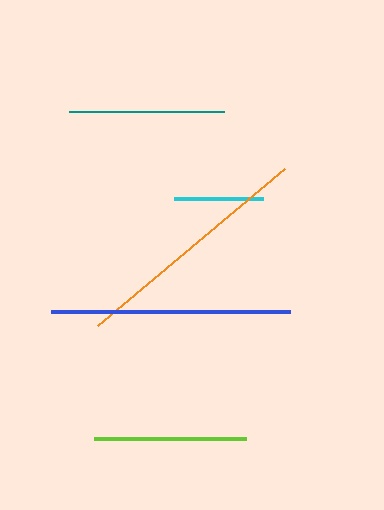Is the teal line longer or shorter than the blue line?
The blue line is longer than the teal line.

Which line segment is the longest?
The orange line is the longest at approximately 243 pixels.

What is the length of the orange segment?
The orange segment is approximately 243 pixels long.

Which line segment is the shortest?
The cyan line is the shortest at approximately 89 pixels.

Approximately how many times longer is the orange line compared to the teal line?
The orange line is approximately 1.6 times the length of the teal line.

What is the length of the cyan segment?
The cyan segment is approximately 89 pixels long.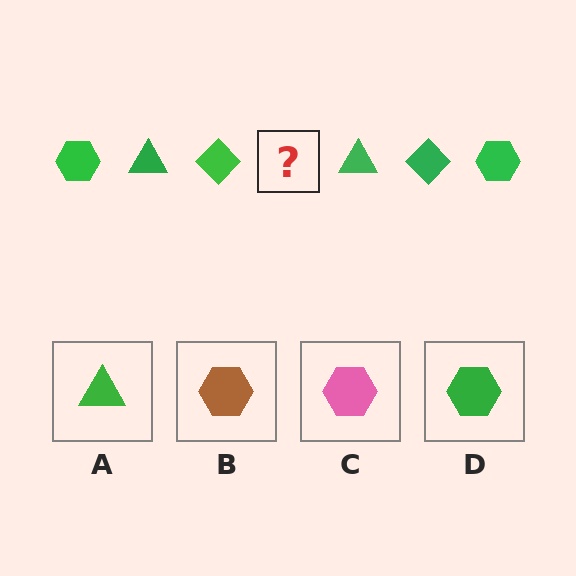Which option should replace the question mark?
Option D.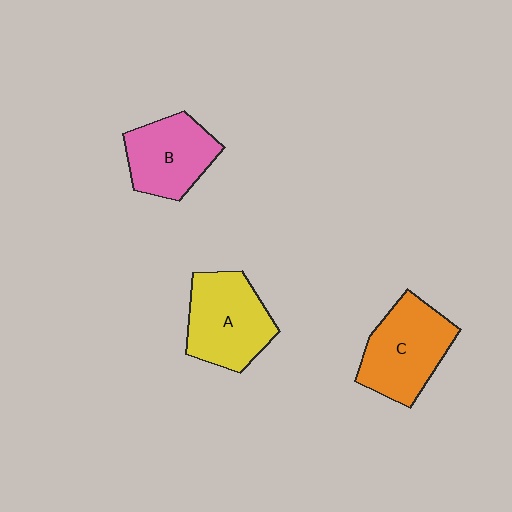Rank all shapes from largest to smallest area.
From largest to smallest: C (orange), A (yellow), B (pink).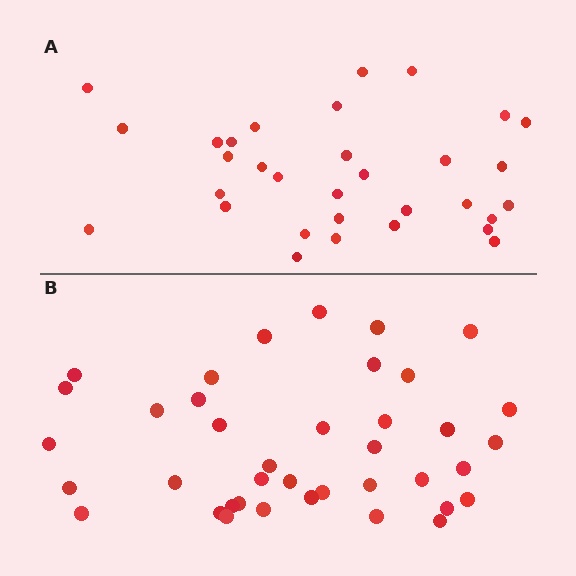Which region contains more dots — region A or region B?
Region B (the bottom region) has more dots.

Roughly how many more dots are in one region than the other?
Region B has roughly 8 or so more dots than region A.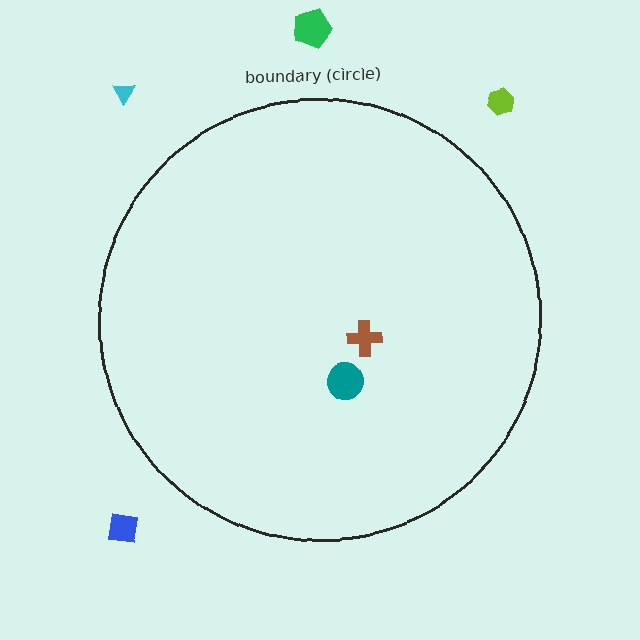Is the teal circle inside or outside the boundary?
Inside.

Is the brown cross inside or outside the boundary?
Inside.